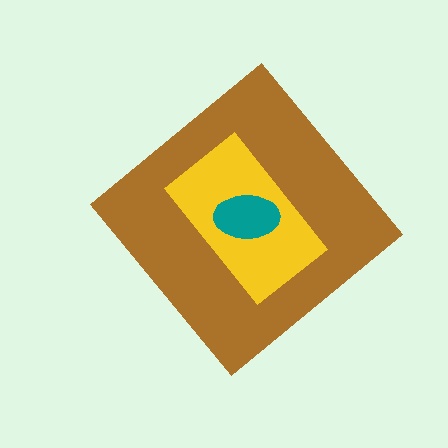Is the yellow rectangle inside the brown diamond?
Yes.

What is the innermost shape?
The teal ellipse.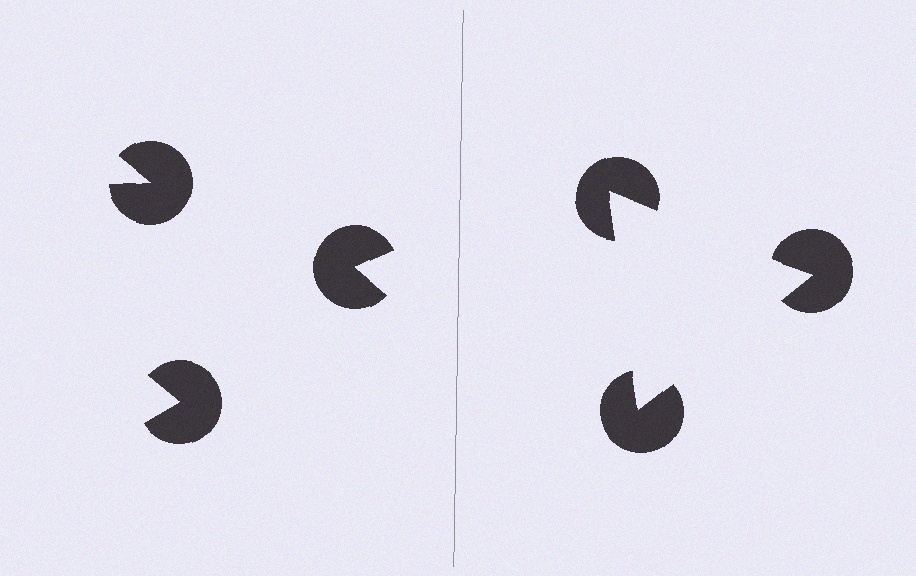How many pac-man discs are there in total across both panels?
6 — 3 on each side.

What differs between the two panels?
The pac-man discs are positioned identically on both sides; only the wedge orientations differ. On the right they align to a triangle; on the left they are misaligned.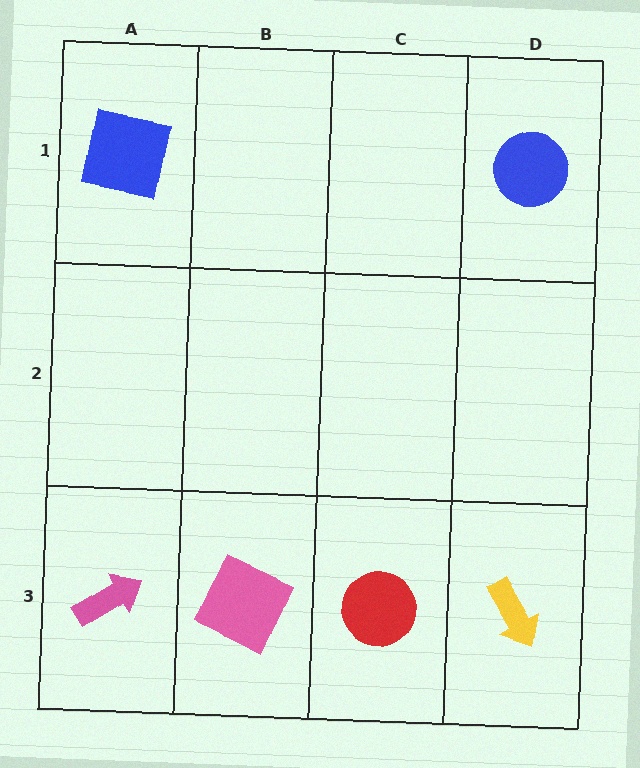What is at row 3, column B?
A pink square.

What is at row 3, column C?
A red circle.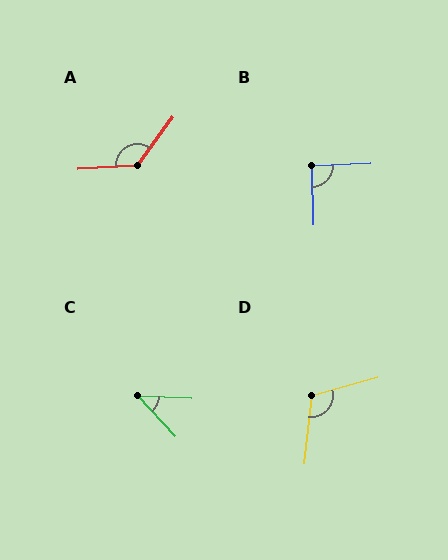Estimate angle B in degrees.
Approximately 91 degrees.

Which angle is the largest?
A, at approximately 129 degrees.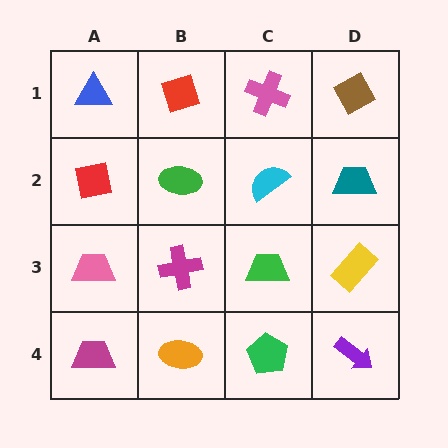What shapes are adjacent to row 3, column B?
A green ellipse (row 2, column B), an orange ellipse (row 4, column B), a pink trapezoid (row 3, column A), a green trapezoid (row 3, column C).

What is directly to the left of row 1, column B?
A blue triangle.